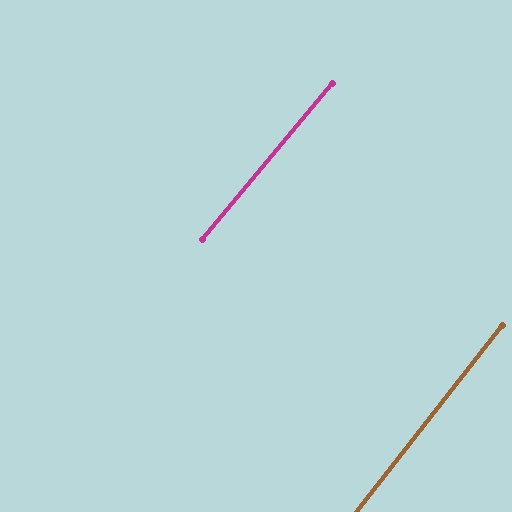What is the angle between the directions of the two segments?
Approximately 2 degrees.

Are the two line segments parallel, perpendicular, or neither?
Parallel — their directions differ by only 1.6°.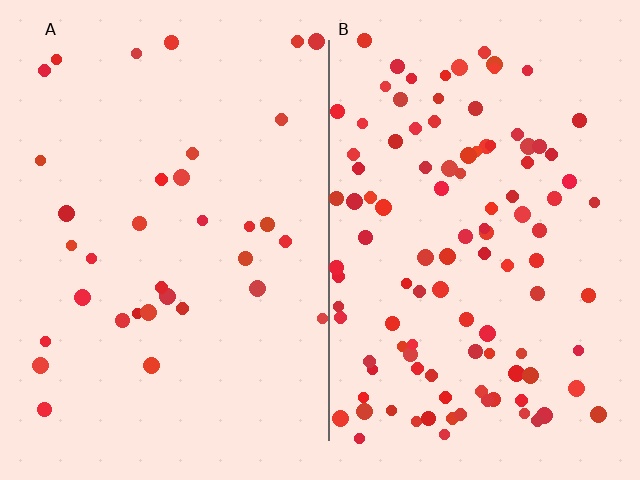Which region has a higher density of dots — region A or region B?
B (the right).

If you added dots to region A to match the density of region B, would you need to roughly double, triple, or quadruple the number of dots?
Approximately triple.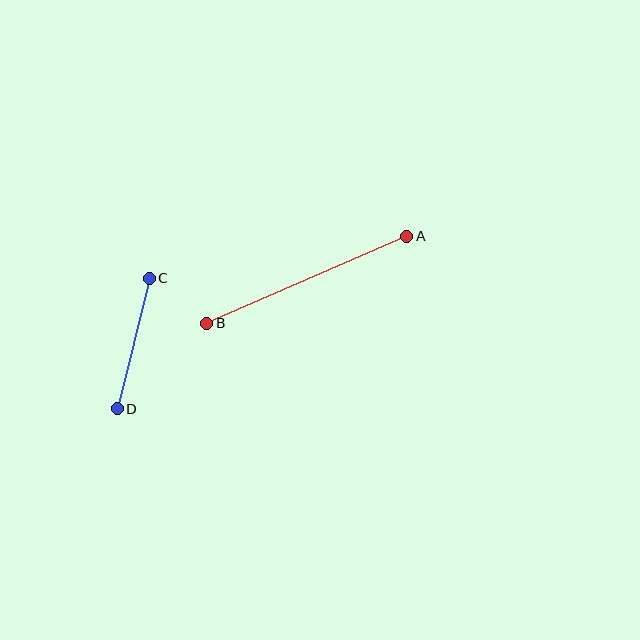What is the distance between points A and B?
The distance is approximately 218 pixels.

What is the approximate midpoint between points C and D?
The midpoint is at approximately (133, 343) pixels.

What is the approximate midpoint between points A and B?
The midpoint is at approximately (307, 280) pixels.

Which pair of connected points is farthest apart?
Points A and B are farthest apart.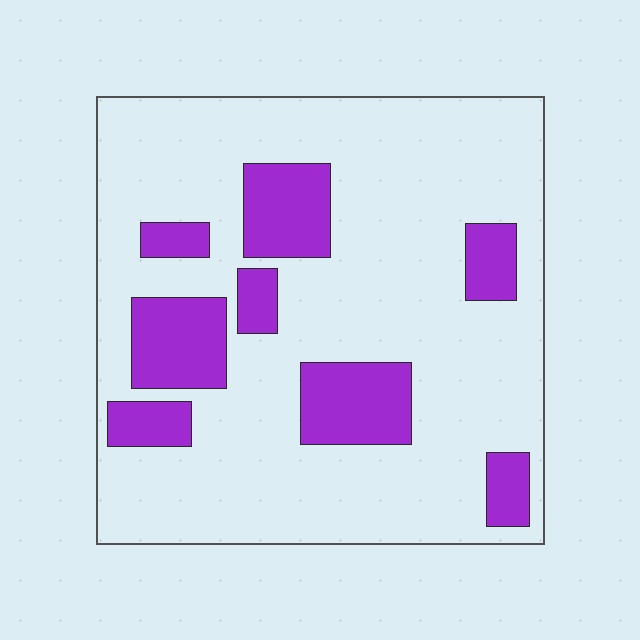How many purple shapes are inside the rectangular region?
8.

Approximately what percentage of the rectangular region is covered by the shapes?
Approximately 20%.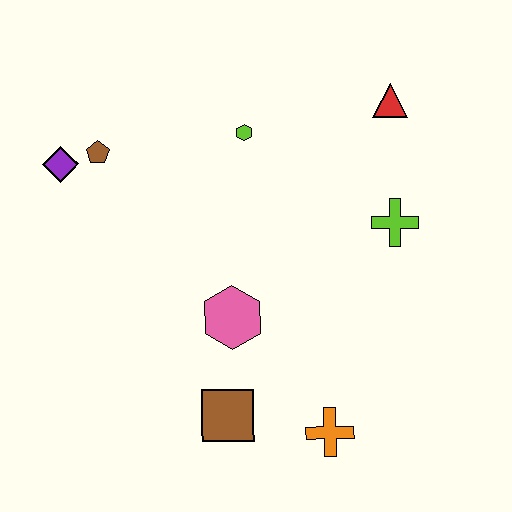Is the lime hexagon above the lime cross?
Yes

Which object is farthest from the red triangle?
The brown square is farthest from the red triangle.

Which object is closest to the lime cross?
The red triangle is closest to the lime cross.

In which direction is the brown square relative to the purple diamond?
The brown square is below the purple diamond.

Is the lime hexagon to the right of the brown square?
Yes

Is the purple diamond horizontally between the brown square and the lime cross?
No